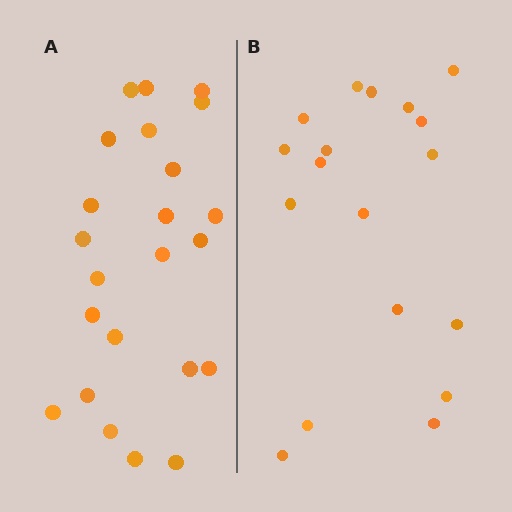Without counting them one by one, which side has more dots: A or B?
Region A (the left region) has more dots.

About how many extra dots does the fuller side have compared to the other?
Region A has about 5 more dots than region B.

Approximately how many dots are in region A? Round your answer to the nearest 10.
About 20 dots. (The exact count is 23, which rounds to 20.)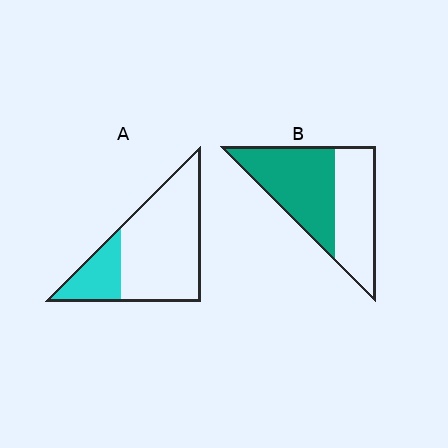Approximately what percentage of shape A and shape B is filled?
A is approximately 25% and B is approximately 55%.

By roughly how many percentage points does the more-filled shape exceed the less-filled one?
By roughly 30 percentage points (B over A).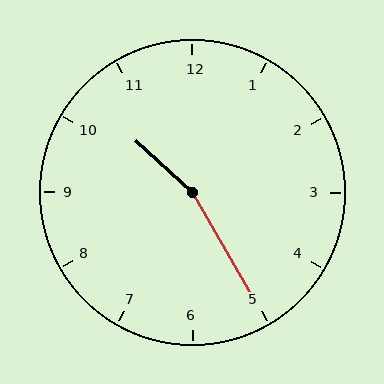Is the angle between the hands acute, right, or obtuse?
It is obtuse.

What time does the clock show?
10:25.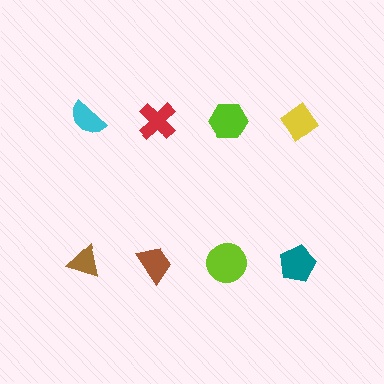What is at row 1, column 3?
A lime hexagon.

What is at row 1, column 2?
A red cross.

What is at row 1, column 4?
A yellow diamond.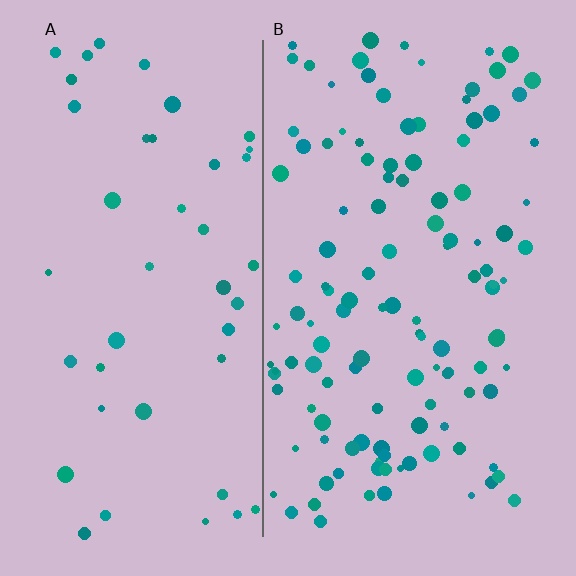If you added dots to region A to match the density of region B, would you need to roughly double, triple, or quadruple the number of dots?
Approximately triple.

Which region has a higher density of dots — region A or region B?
B (the right).